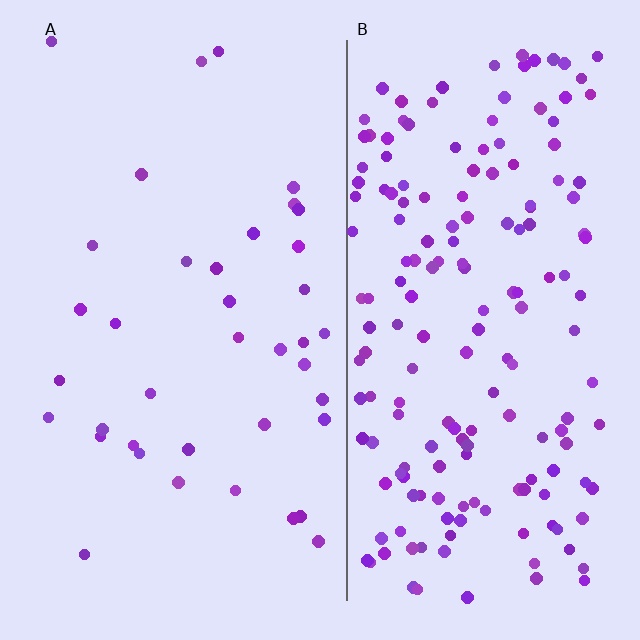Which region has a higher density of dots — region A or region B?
B (the right).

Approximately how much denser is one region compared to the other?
Approximately 4.7× — region B over region A.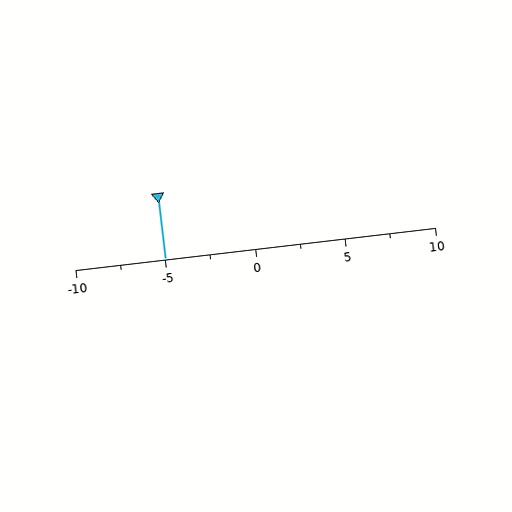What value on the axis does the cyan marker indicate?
The marker indicates approximately -5.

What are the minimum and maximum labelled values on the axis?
The axis runs from -10 to 10.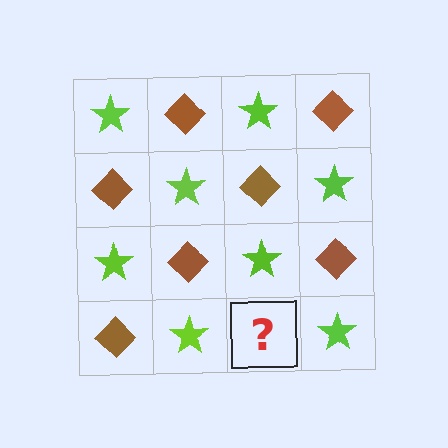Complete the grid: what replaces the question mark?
The question mark should be replaced with a brown diamond.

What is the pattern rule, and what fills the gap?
The rule is that it alternates lime star and brown diamond in a checkerboard pattern. The gap should be filled with a brown diamond.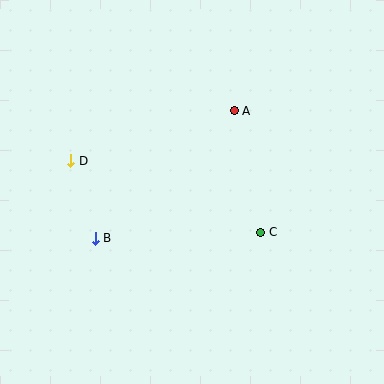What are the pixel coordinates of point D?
Point D is at (71, 161).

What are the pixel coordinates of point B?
Point B is at (95, 238).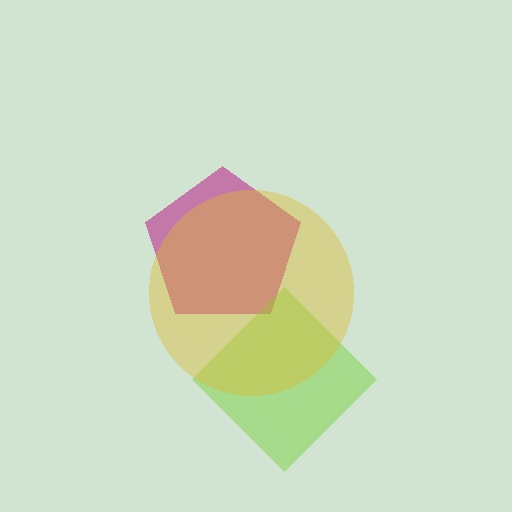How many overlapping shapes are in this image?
There are 3 overlapping shapes in the image.